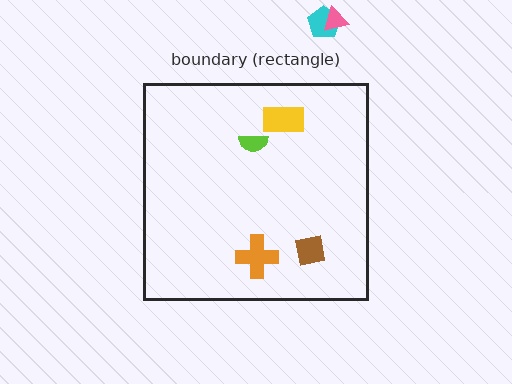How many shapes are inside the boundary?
4 inside, 2 outside.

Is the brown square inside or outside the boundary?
Inside.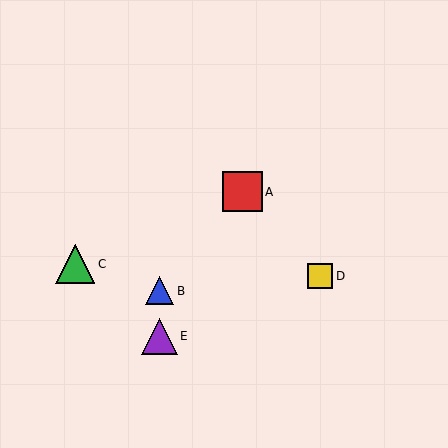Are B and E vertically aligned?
Yes, both are at x≈160.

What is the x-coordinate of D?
Object D is at x≈320.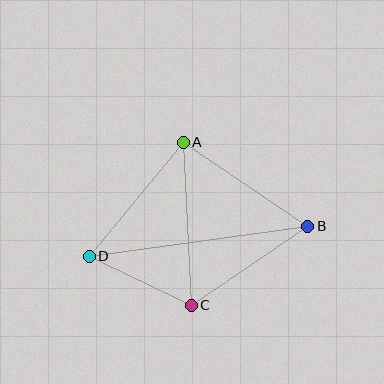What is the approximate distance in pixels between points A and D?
The distance between A and D is approximately 148 pixels.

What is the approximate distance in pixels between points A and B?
The distance between A and B is approximately 150 pixels.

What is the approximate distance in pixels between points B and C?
The distance between B and C is approximately 141 pixels.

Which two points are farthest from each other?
Points B and D are farthest from each other.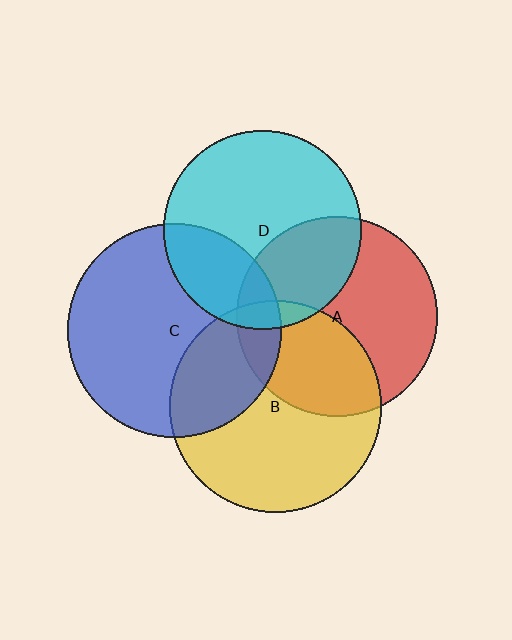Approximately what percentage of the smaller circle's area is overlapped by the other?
Approximately 40%.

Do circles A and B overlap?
Yes.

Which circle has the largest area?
Circle C (blue).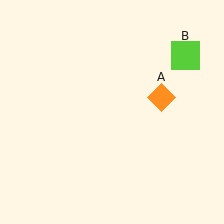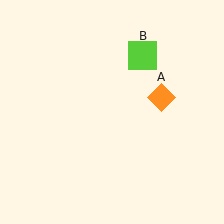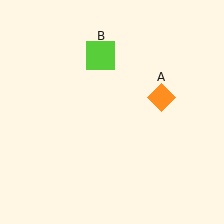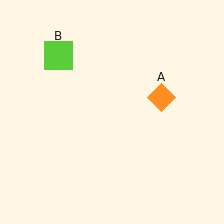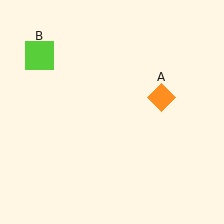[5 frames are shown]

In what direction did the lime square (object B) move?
The lime square (object B) moved left.